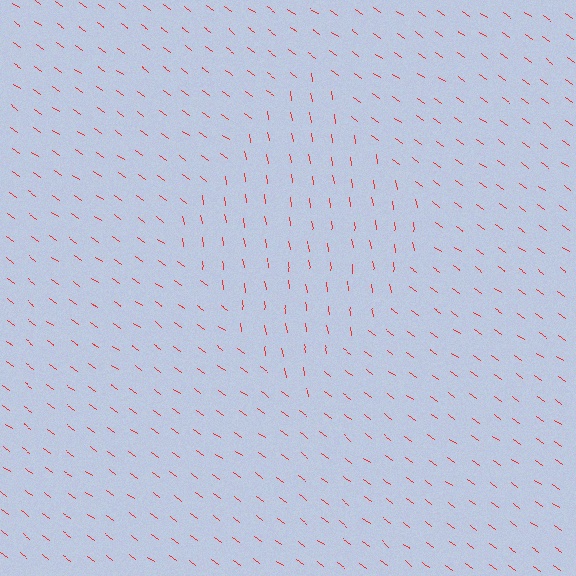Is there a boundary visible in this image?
Yes, there is a texture boundary formed by a change in line orientation.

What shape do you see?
I see a diamond.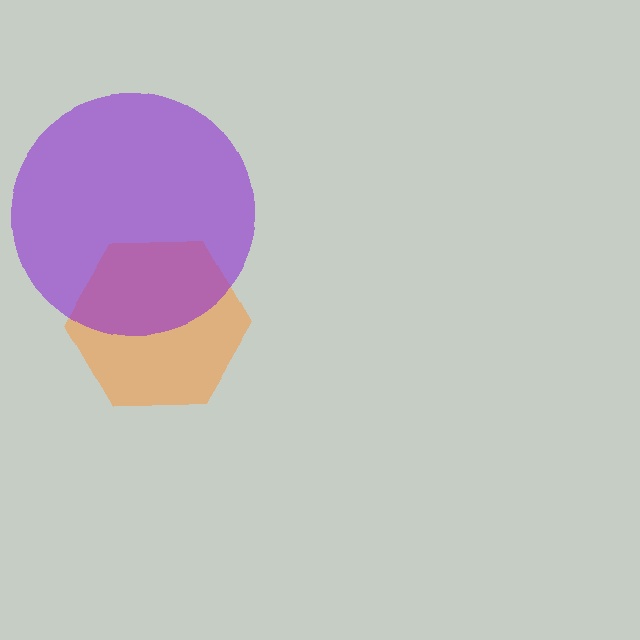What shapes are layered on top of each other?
The layered shapes are: an orange hexagon, a purple circle.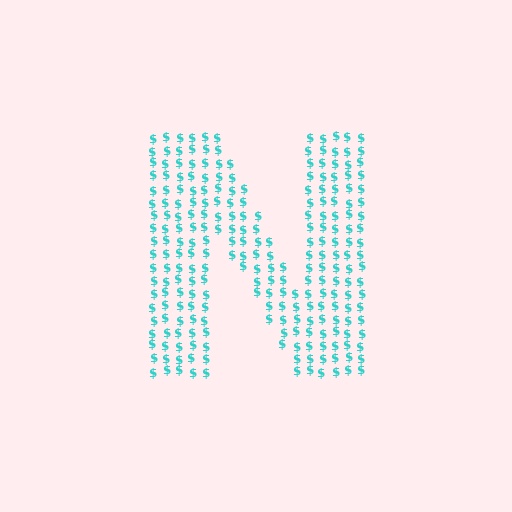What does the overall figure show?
The overall figure shows the letter N.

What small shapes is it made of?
It is made of small dollar signs.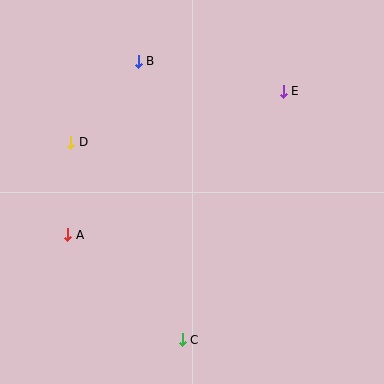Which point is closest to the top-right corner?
Point E is closest to the top-right corner.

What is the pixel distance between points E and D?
The distance between E and D is 219 pixels.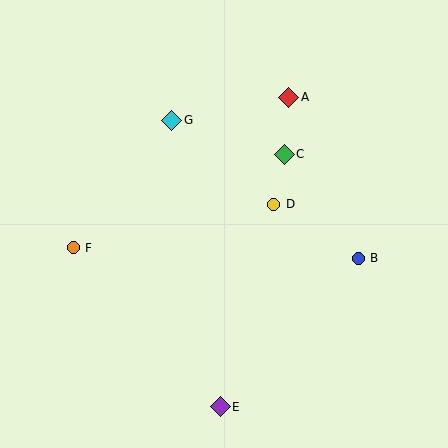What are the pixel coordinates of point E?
Point E is at (220, 407).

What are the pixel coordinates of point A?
Point A is at (289, 97).